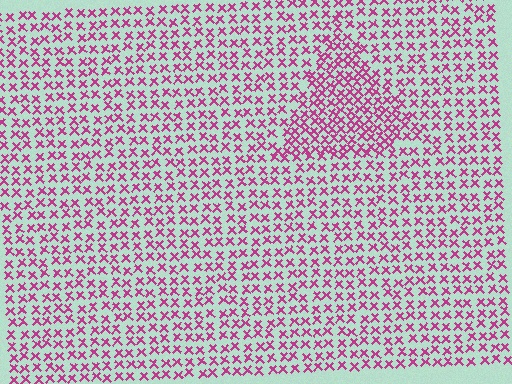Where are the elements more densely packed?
The elements are more densely packed inside the triangle boundary.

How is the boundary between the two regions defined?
The boundary is defined by a change in element density (approximately 1.6x ratio). All elements are the same color, size, and shape.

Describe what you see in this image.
The image contains small magenta elements arranged at two different densities. A triangle-shaped region is visible where the elements are more densely packed than the surrounding area.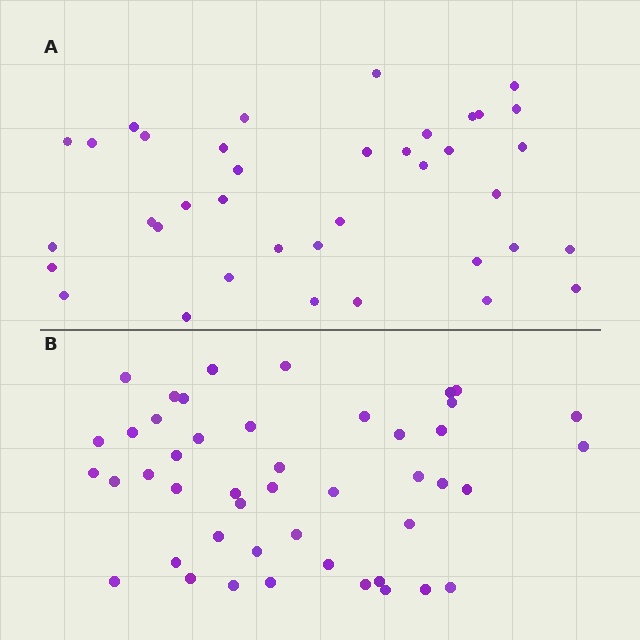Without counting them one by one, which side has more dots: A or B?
Region B (the bottom region) has more dots.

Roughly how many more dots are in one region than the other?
Region B has roughly 8 or so more dots than region A.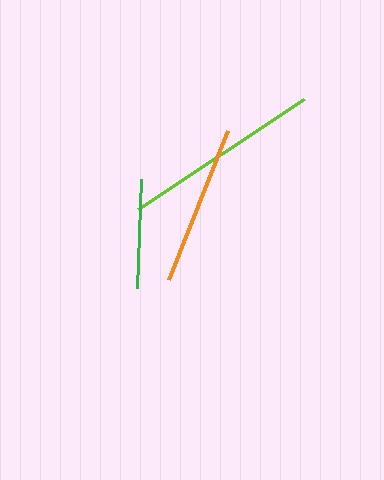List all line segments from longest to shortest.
From longest to shortest: lime, orange, green.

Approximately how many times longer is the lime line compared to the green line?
The lime line is approximately 1.8 times the length of the green line.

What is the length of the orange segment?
The orange segment is approximately 160 pixels long.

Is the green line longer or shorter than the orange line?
The orange line is longer than the green line.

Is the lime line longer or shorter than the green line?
The lime line is longer than the green line.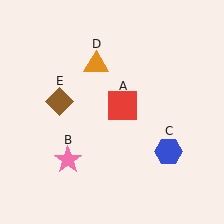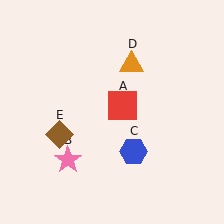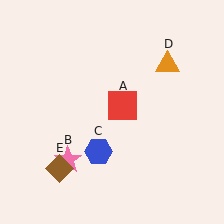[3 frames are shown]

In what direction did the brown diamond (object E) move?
The brown diamond (object E) moved down.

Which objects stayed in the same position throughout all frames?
Red square (object A) and pink star (object B) remained stationary.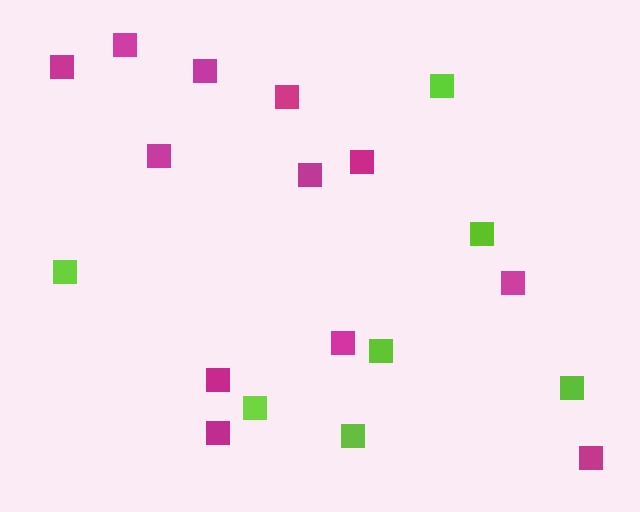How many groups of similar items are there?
There are 2 groups: one group of magenta squares (12) and one group of lime squares (7).